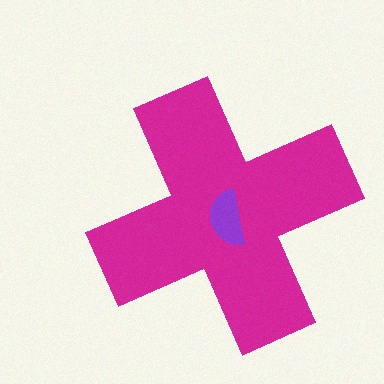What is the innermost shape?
The purple semicircle.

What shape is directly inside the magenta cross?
The purple semicircle.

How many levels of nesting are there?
2.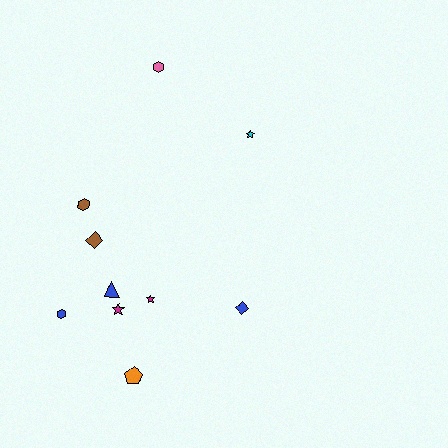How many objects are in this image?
There are 10 objects.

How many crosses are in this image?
There are no crosses.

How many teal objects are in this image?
There are no teal objects.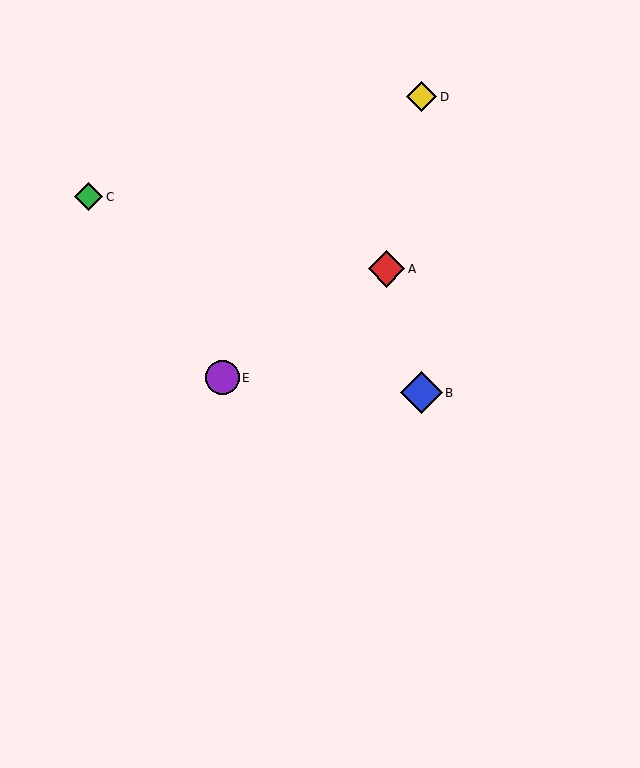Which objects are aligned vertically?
Objects B, D are aligned vertically.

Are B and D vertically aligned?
Yes, both are at x≈422.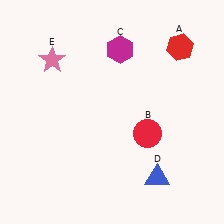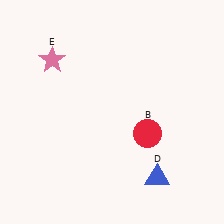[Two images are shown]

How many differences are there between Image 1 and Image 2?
There are 2 differences between the two images.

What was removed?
The magenta hexagon (C), the red hexagon (A) were removed in Image 2.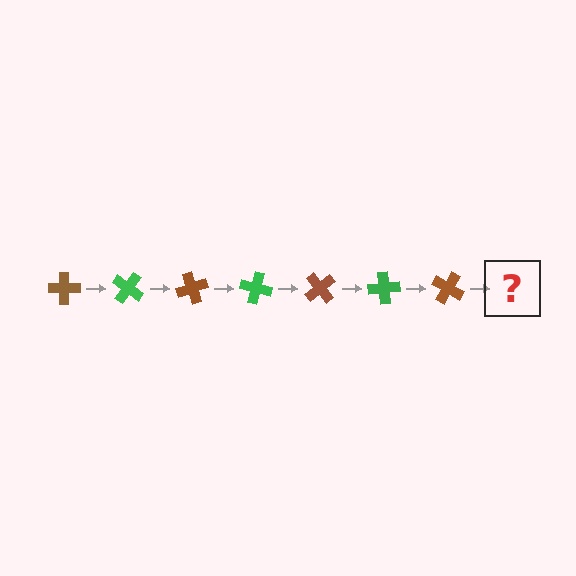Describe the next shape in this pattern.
It should be a green cross, rotated 245 degrees from the start.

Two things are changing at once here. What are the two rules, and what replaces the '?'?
The two rules are that it rotates 35 degrees each step and the color cycles through brown and green. The '?' should be a green cross, rotated 245 degrees from the start.